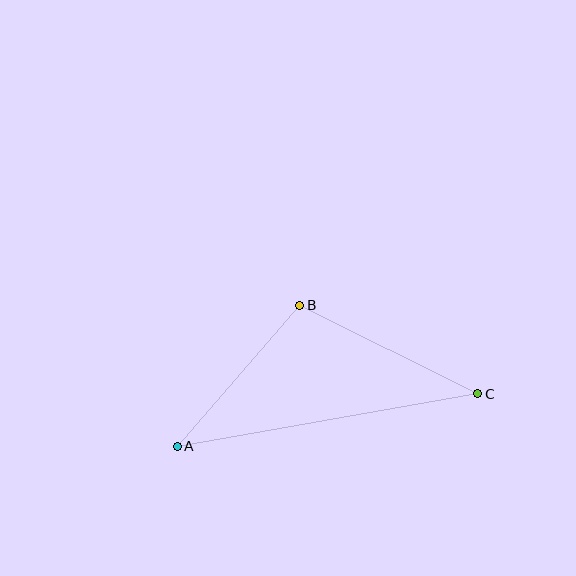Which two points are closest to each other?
Points A and B are closest to each other.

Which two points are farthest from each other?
Points A and C are farthest from each other.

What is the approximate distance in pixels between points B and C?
The distance between B and C is approximately 199 pixels.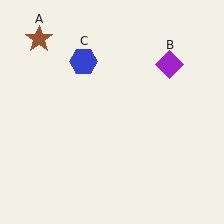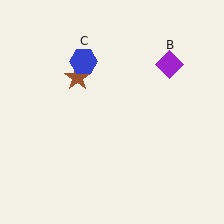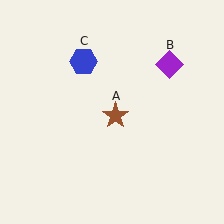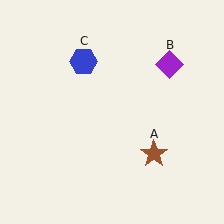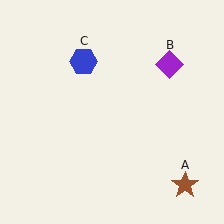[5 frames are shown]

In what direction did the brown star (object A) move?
The brown star (object A) moved down and to the right.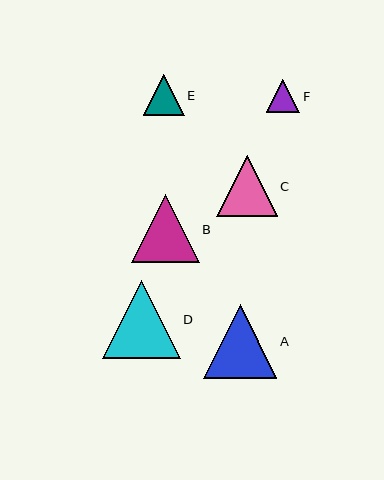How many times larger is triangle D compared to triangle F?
Triangle D is approximately 2.3 times the size of triangle F.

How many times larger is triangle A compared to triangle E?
Triangle A is approximately 1.8 times the size of triangle E.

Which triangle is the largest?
Triangle D is the largest with a size of approximately 78 pixels.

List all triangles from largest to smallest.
From largest to smallest: D, A, B, C, E, F.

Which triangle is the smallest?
Triangle F is the smallest with a size of approximately 33 pixels.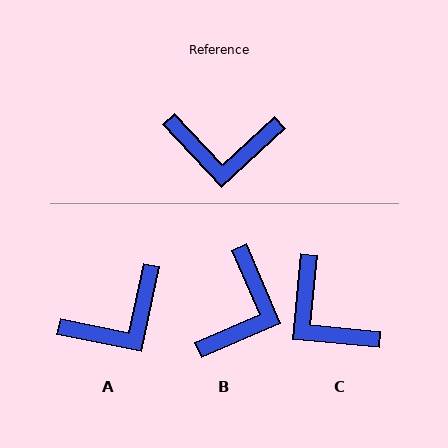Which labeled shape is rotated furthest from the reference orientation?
B, about 70 degrees away.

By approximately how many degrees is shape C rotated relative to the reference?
Approximately 48 degrees clockwise.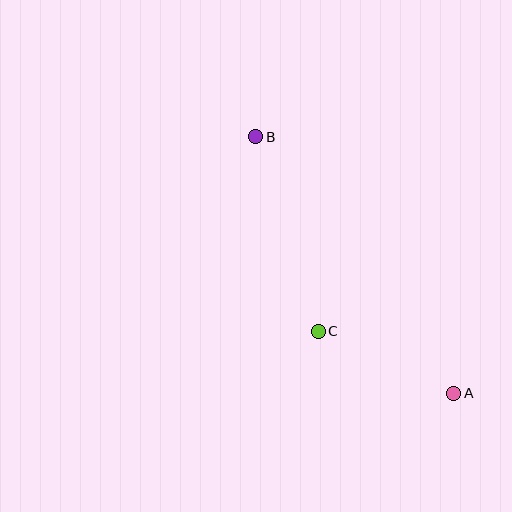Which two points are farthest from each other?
Points A and B are farthest from each other.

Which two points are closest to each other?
Points A and C are closest to each other.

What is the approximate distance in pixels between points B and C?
The distance between B and C is approximately 204 pixels.